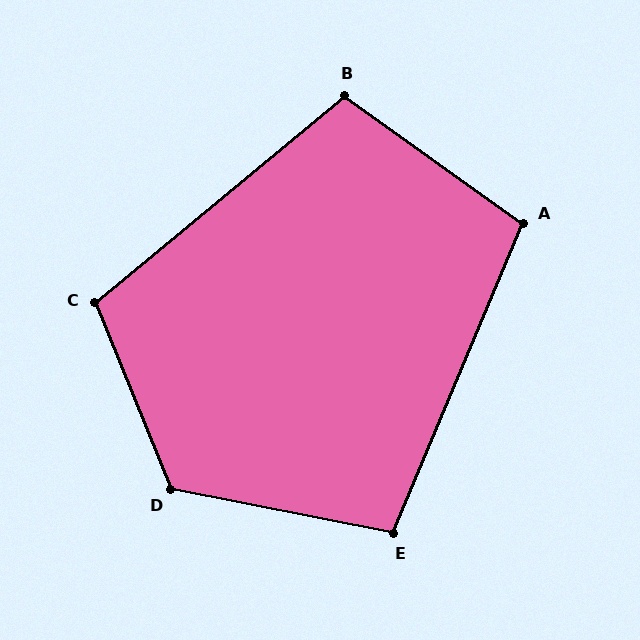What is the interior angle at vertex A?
Approximately 103 degrees (obtuse).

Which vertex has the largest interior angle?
D, at approximately 123 degrees.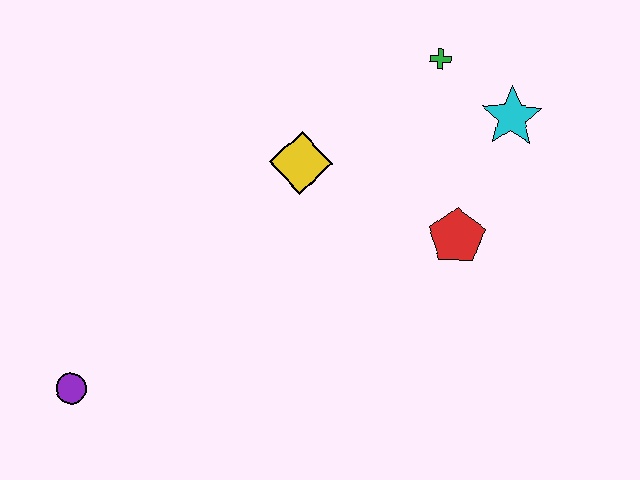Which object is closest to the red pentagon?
The cyan star is closest to the red pentagon.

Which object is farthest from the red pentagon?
The purple circle is farthest from the red pentagon.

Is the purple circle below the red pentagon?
Yes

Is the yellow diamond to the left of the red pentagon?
Yes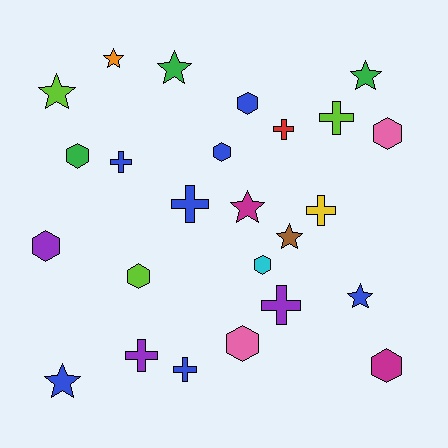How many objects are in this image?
There are 25 objects.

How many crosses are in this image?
There are 8 crosses.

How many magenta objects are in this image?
There are 2 magenta objects.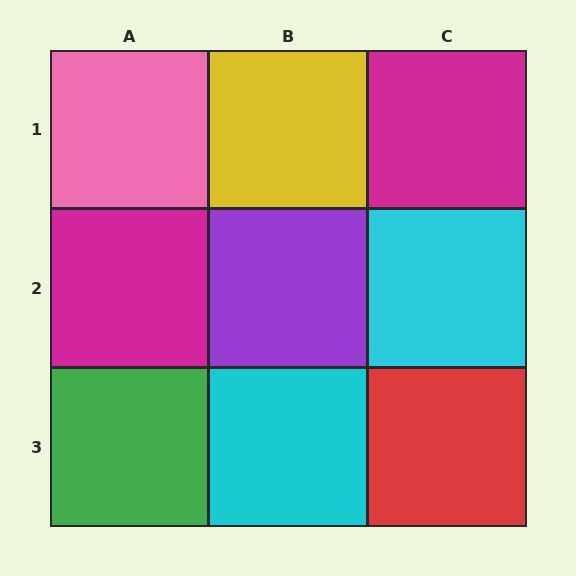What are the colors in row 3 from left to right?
Green, cyan, red.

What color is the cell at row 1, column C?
Magenta.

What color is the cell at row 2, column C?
Cyan.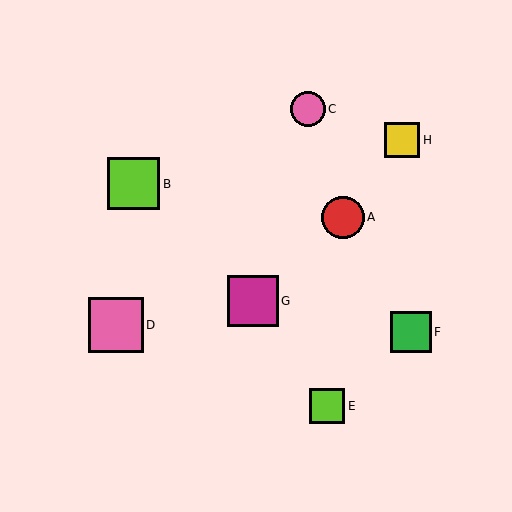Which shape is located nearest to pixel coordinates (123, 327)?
The pink square (labeled D) at (116, 325) is nearest to that location.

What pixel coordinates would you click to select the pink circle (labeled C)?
Click at (308, 109) to select the pink circle C.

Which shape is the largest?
The pink square (labeled D) is the largest.